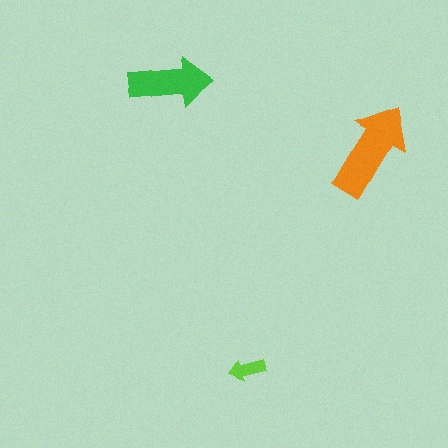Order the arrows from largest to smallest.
the orange one, the green one, the lime one.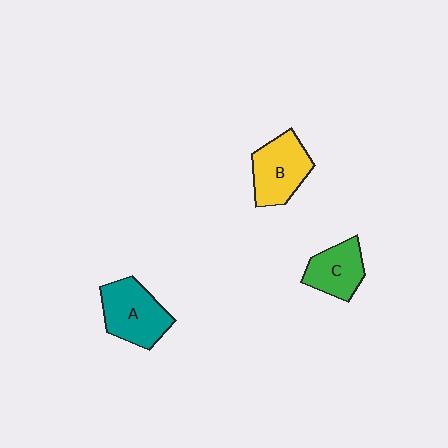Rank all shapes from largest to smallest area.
From largest to smallest: A (teal), B (yellow), C (green).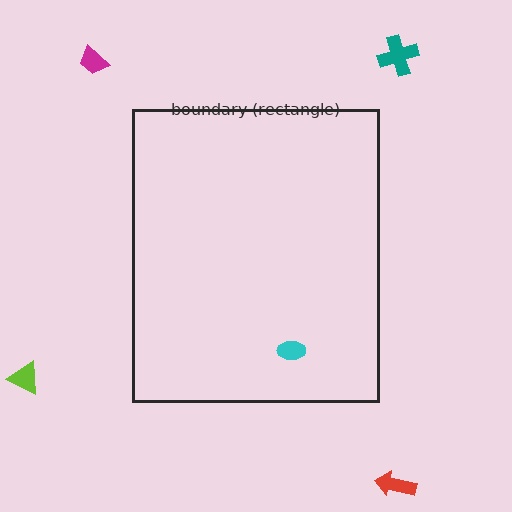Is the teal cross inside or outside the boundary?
Outside.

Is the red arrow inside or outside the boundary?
Outside.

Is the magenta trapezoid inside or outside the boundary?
Outside.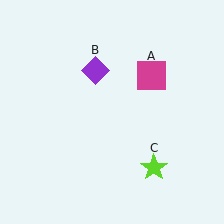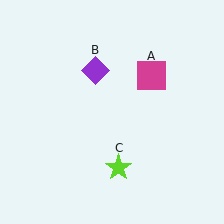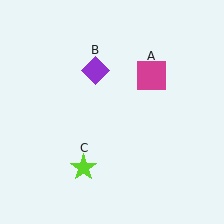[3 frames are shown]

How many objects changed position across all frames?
1 object changed position: lime star (object C).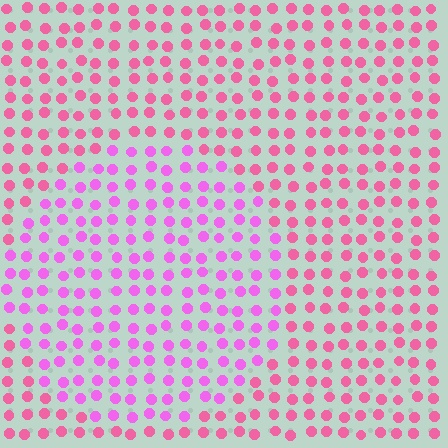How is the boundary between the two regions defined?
The boundary is defined purely by a slight shift in hue (about 32 degrees). Spacing, size, and orientation are identical on both sides.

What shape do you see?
I see a circle.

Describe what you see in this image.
The image is filled with small pink elements in a uniform arrangement. A circle-shaped region is visible where the elements are tinted to a slightly different hue, forming a subtle color boundary.